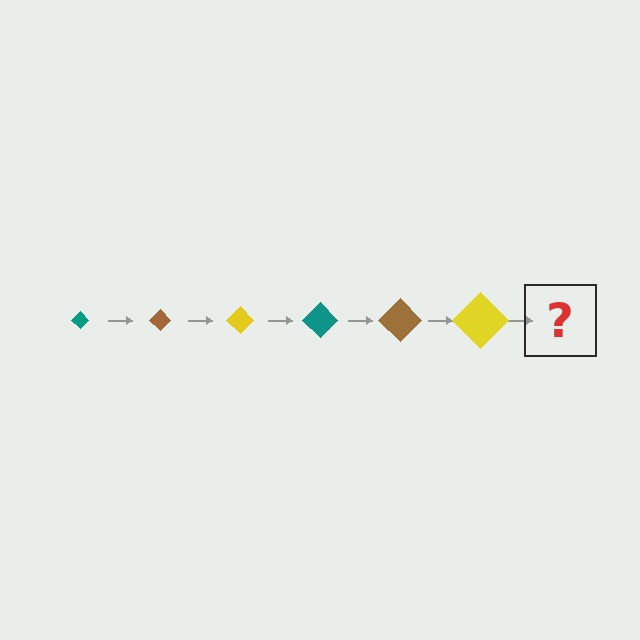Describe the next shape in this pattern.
It should be a teal diamond, larger than the previous one.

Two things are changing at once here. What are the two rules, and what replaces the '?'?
The two rules are that the diamond grows larger each step and the color cycles through teal, brown, and yellow. The '?' should be a teal diamond, larger than the previous one.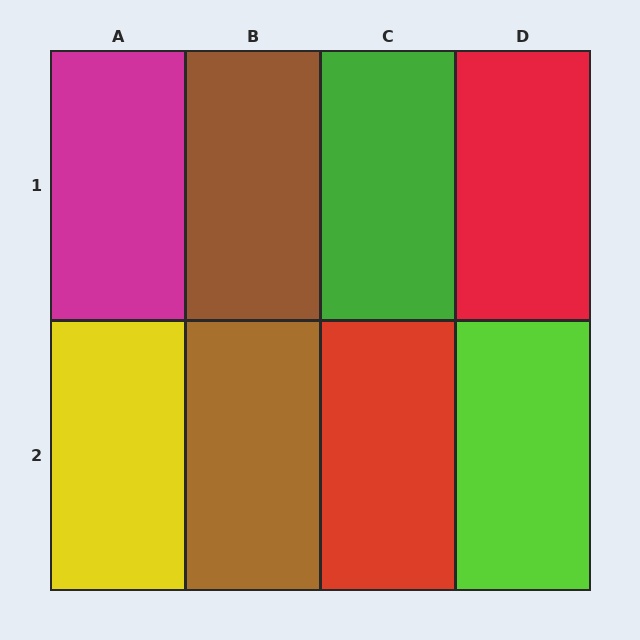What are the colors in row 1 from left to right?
Magenta, brown, green, red.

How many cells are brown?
2 cells are brown.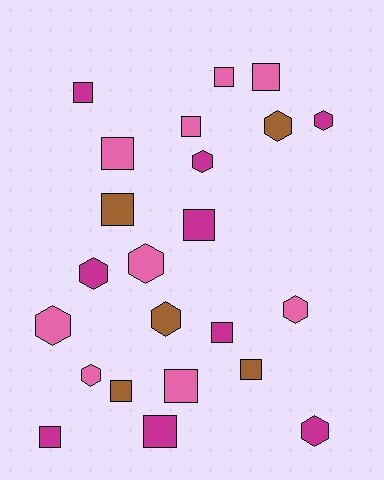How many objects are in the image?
There are 23 objects.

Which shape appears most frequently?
Square, with 13 objects.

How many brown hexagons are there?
There are 2 brown hexagons.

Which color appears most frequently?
Pink, with 9 objects.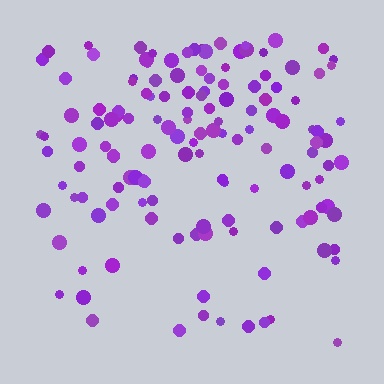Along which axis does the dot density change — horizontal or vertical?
Vertical.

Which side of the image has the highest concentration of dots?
The top.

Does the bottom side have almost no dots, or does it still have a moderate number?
Still a moderate number, just noticeably fewer than the top.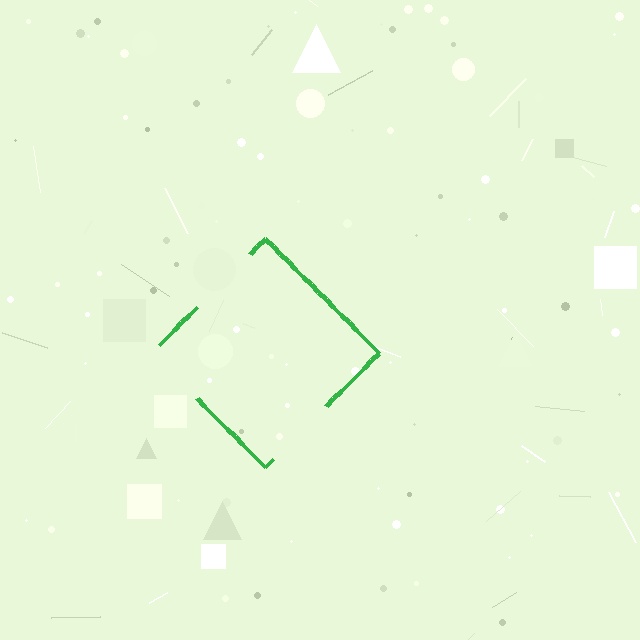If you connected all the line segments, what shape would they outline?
They would outline a diamond.